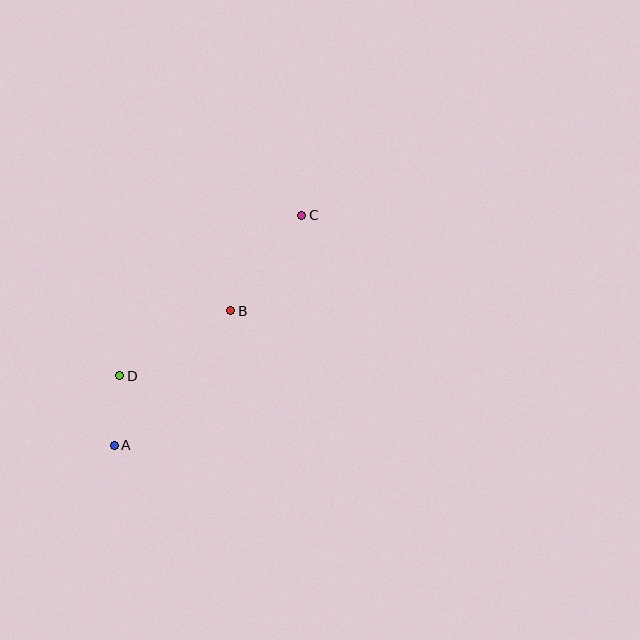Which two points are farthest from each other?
Points A and C are farthest from each other.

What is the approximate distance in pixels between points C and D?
The distance between C and D is approximately 243 pixels.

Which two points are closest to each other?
Points A and D are closest to each other.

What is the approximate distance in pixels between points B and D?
The distance between B and D is approximately 129 pixels.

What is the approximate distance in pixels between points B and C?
The distance between B and C is approximately 119 pixels.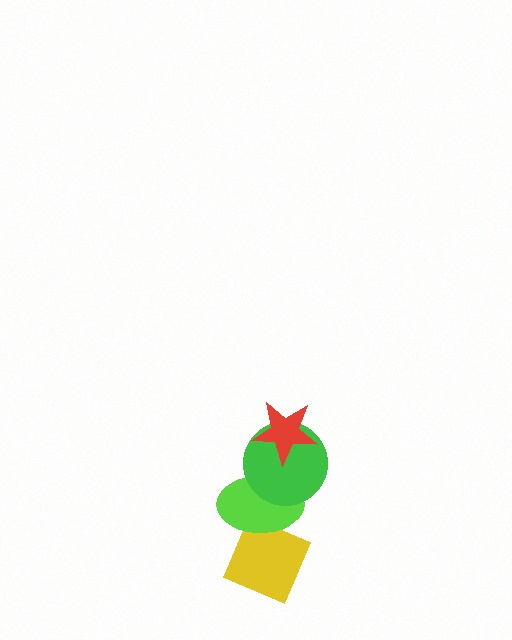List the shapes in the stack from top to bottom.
From top to bottom: the red star, the green circle, the lime ellipse, the yellow diamond.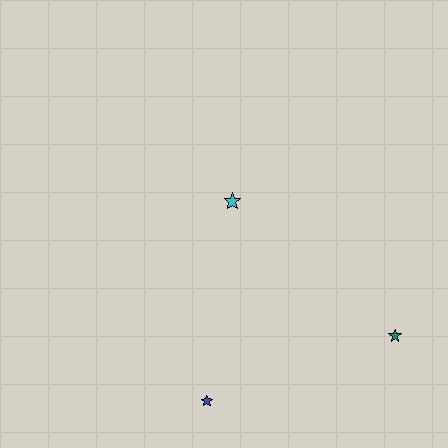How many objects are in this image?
There are 3 objects.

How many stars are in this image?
There are 3 stars.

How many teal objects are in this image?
There is 1 teal object.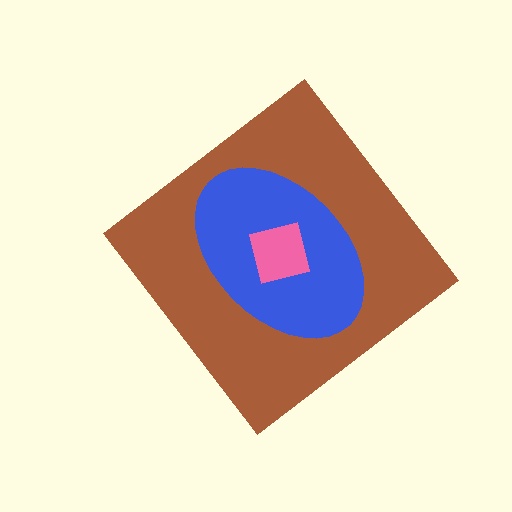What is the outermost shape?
The brown diamond.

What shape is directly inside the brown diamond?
The blue ellipse.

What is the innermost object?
The pink square.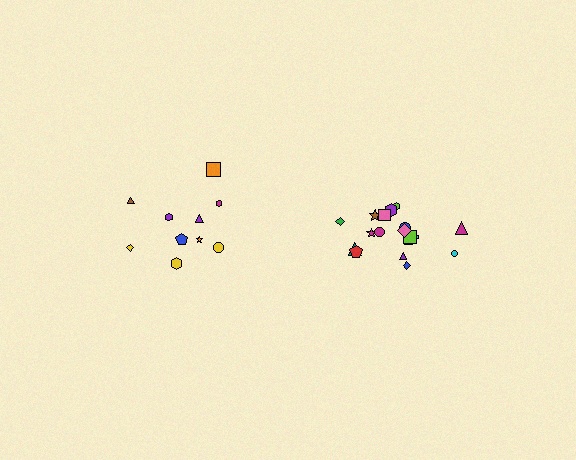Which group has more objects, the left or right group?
The right group.